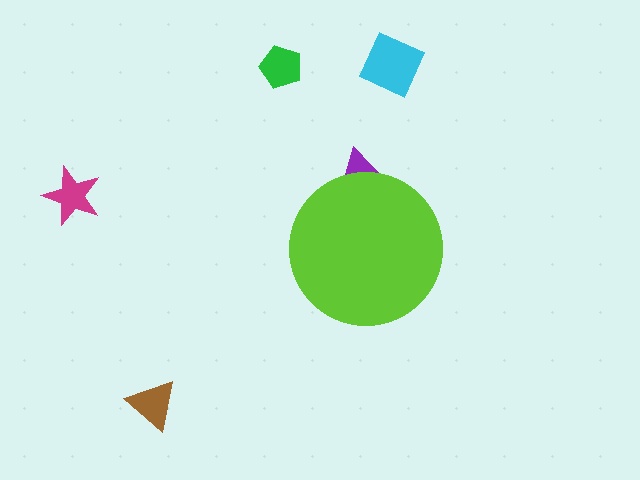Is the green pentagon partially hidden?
No, the green pentagon is fully visible.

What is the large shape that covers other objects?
A lime circle.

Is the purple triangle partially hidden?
Yes, the purple triangle is partially hidden behind the lime circle.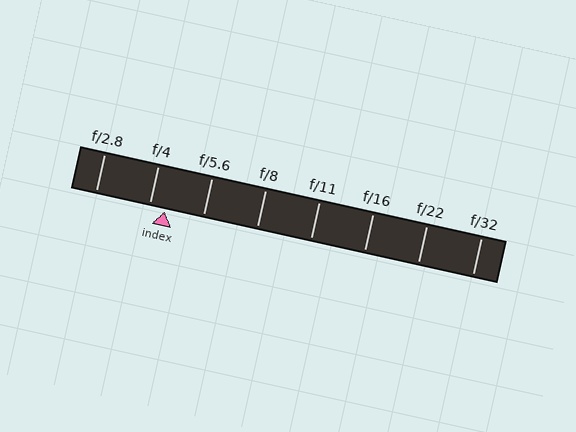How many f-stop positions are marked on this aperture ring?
There are 8 f-stop positions marked.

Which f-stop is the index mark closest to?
The index mark is closest to f/4.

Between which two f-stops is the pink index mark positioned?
The index mark is between f/4 and f/5.6.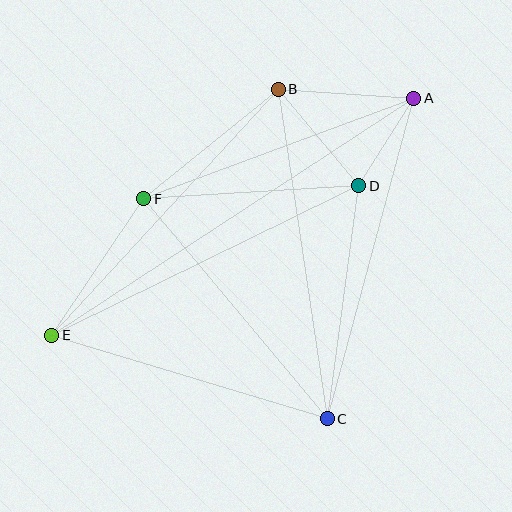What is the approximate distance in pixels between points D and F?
The distance between D and F is approximately 216 pixels.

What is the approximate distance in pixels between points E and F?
The distance between E and F is approximately 164 pixels.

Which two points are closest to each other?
Points A and D are closest to each other.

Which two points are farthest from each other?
Points A and E are farthest from each other.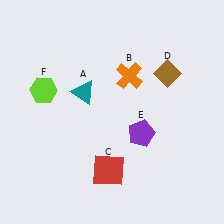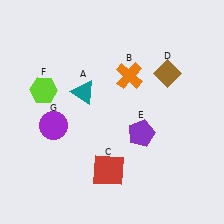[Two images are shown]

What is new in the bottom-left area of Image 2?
A purple circle (G) was added in the bottom-left area of Image 2.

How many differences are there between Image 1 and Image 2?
There is 1 difference between the two images.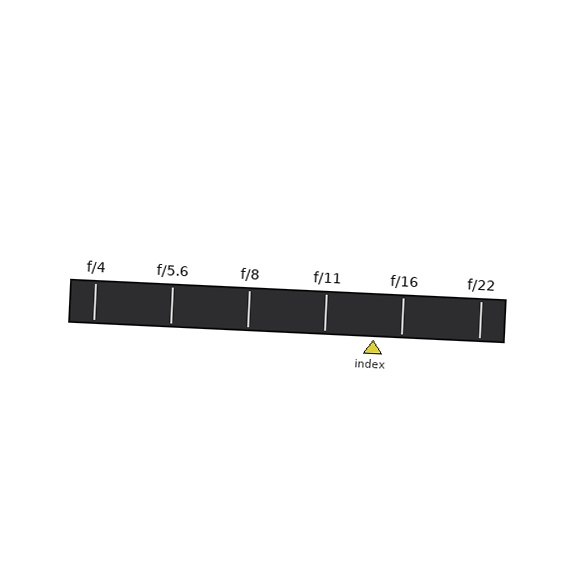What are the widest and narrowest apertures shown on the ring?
The widest aperture shown is f/4 and the narrowest is f/22.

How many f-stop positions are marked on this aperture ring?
There are 6 f-stop positions marked.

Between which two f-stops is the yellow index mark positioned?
The index mark is between f/11 and f/16.